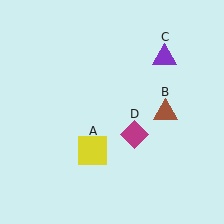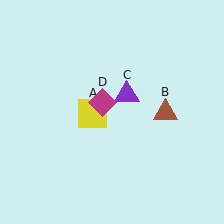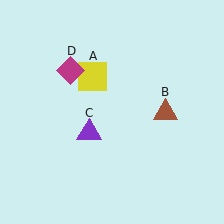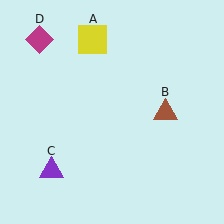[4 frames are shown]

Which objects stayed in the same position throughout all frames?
Brown triangle (object B) remained stationary.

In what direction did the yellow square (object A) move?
The yellow square (object A) moved up.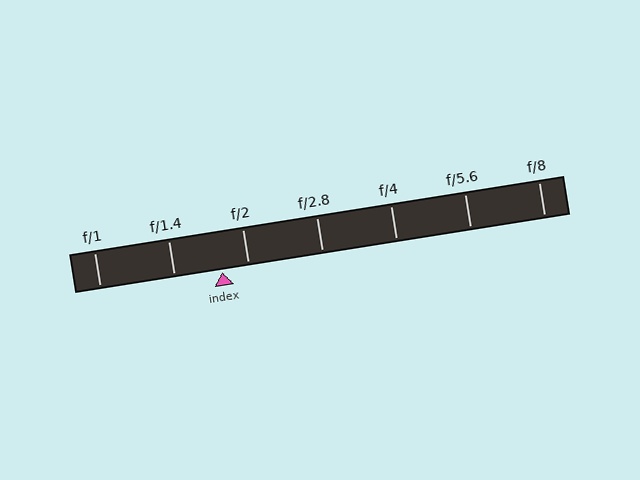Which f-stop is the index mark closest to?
The index mark is closest to f/2.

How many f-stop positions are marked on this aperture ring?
There are 7 f-stop positions marked.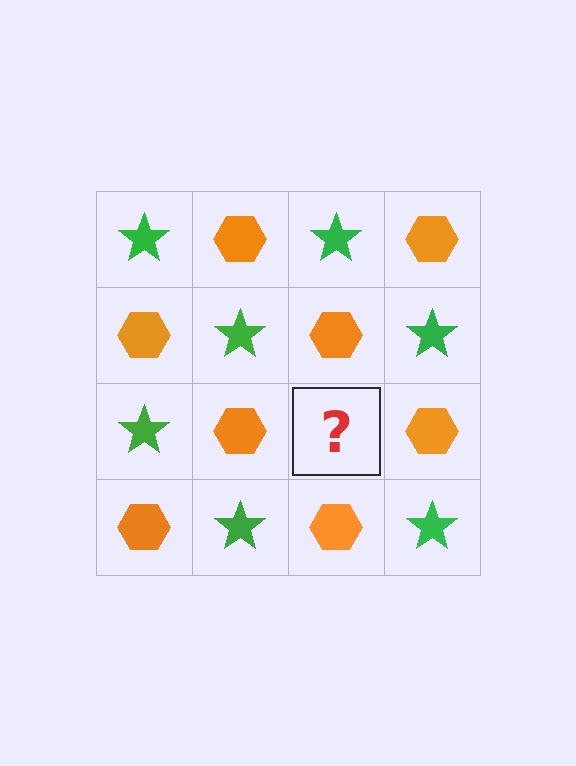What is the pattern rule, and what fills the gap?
The rule is that it alternates green star and orange hexagon in a checkerboard pattern. The gap should be filled with a green star.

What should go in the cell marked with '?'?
The missing cell should contain a green star.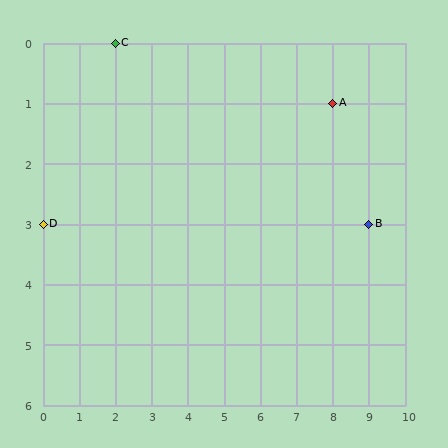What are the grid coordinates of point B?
Point B is at grid coordinates (9, 3).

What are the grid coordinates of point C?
Point C is at grid coordinates (2, 0).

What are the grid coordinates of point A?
Point A is at grid coordinates (8, 1).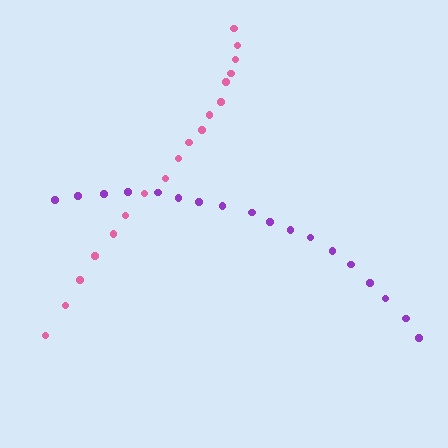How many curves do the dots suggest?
There are 2 distinct paths.